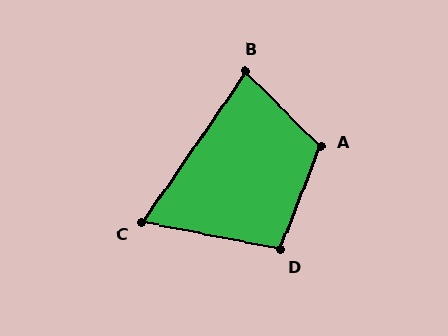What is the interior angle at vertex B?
Approximately 79 degrees (acute).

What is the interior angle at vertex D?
Approximately 101 degrees (obtuse).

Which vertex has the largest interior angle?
A, at approximately 114 degrees.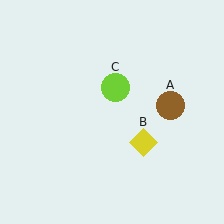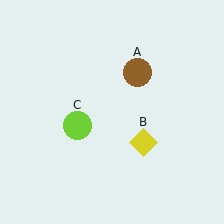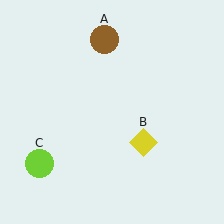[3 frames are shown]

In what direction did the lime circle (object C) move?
The lime circle (object C) moved down and to the left.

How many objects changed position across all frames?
2 objects changed position: brown circle (object A), lime circle (object C).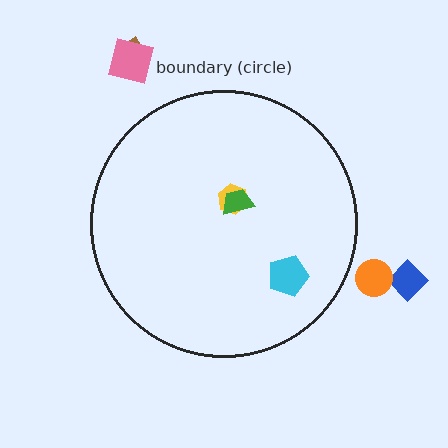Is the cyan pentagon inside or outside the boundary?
Inside.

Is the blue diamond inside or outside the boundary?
Outside.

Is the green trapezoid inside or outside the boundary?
Inside.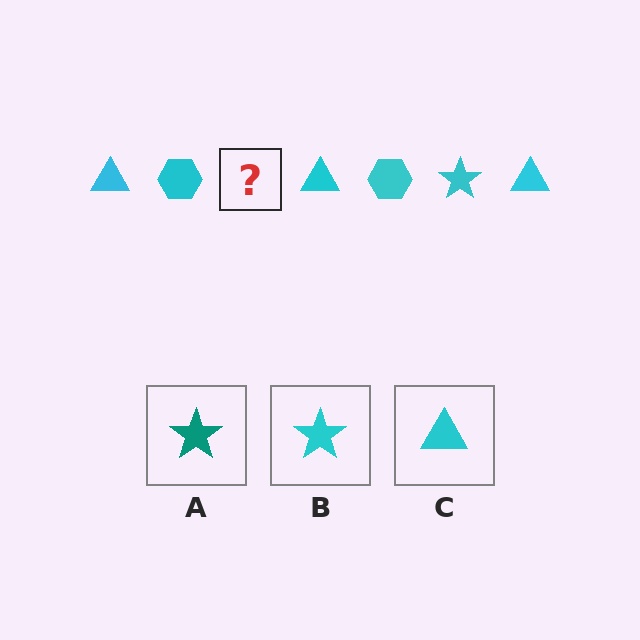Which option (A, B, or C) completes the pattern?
B.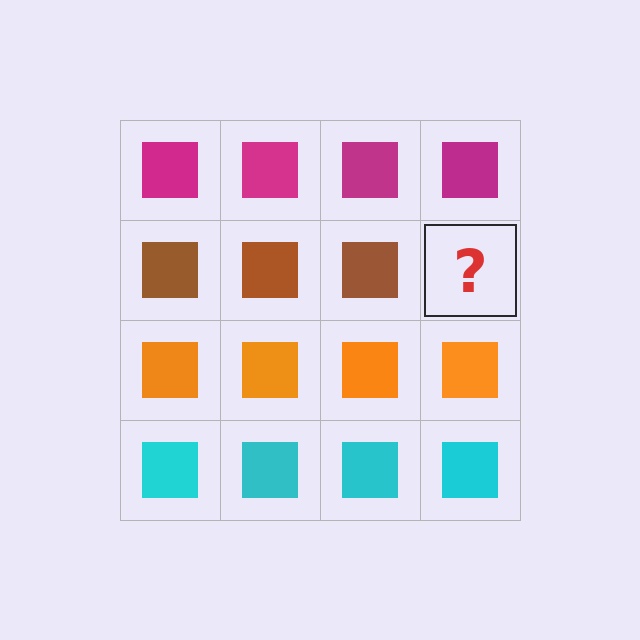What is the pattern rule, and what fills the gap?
The rule is that each row has a consistent color. The gap should be filled with a brown square.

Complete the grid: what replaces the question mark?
The question mark should be replaced with a brown square.